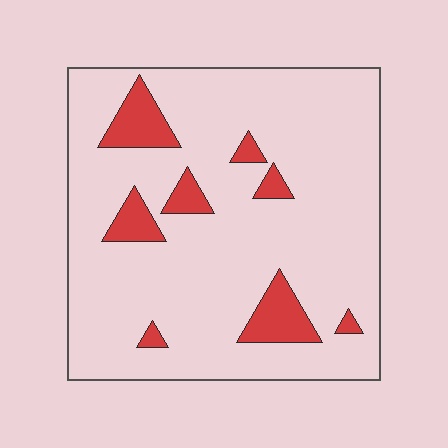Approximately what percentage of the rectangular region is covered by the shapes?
Approximately 10%.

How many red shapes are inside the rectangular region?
8.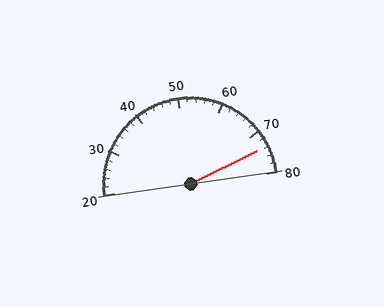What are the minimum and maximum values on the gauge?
The gauge ranges from 20 to 80.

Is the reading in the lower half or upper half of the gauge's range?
The reading is in the upper half of the range (20 to 80).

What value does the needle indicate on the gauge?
The needle indicates approximately 74.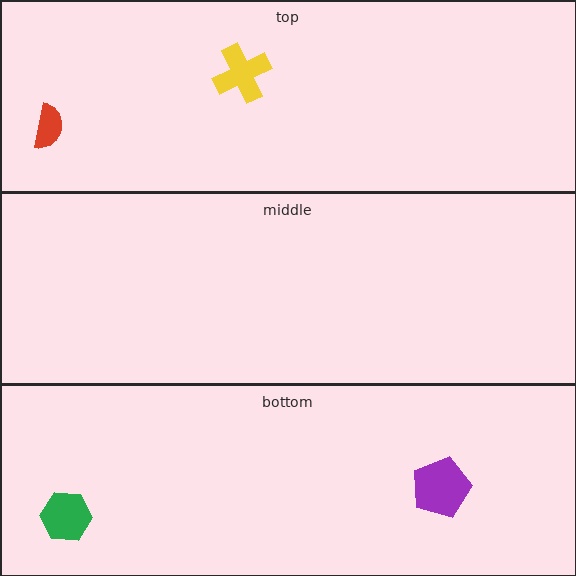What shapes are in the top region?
The yellow cross, the red semicircle.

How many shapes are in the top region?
2.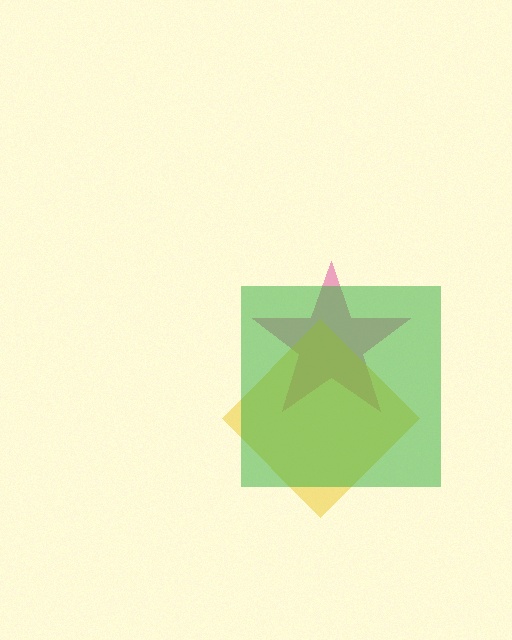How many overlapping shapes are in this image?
There are 3 overlapping shapes in the image.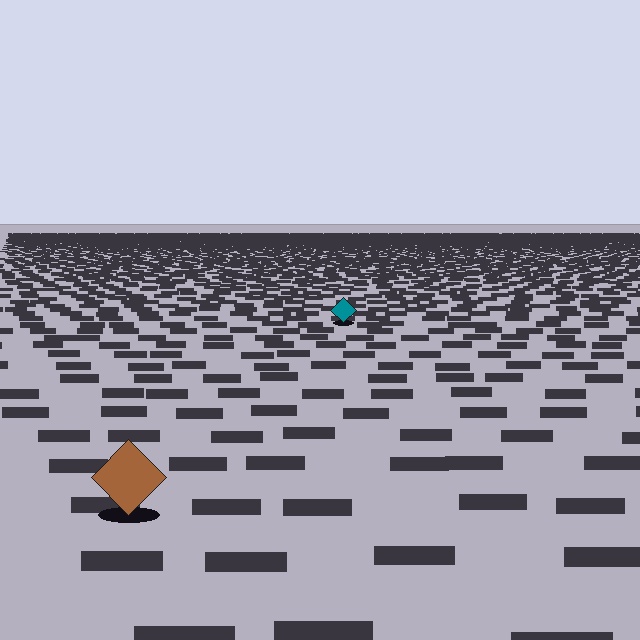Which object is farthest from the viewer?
The teal diamond is farthest from the viewer. It appears smaller and the ground texture around it is denser.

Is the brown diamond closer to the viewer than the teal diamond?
Yes. The brown diamond is closer — you can tell from the texture gradient: the ground texture is coarser near it.